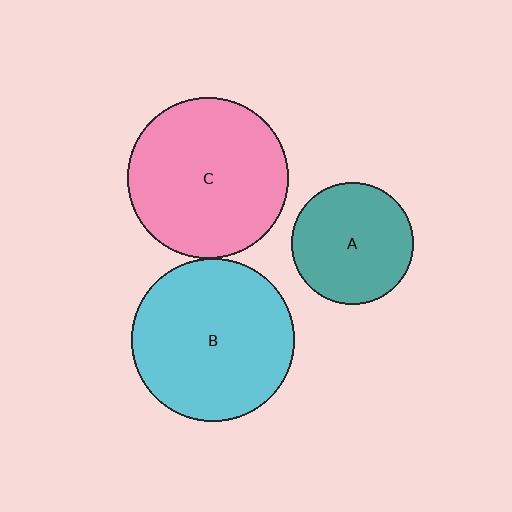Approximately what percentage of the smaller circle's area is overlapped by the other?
Approximately 5%.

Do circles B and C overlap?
Yes.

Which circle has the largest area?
Circle B (cyan).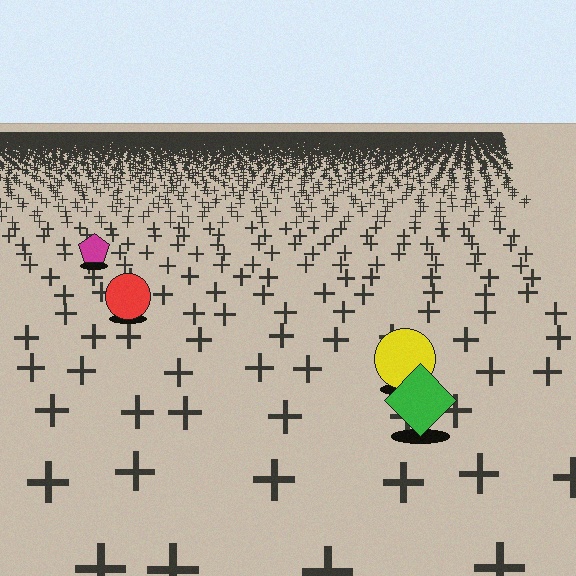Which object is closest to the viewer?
The green diamond is closest. The texture marks near it are larger and more spread out.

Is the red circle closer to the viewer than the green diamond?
No. The green diamond is closer — you can tell from the texture gradient: the ground texture is coarser near it.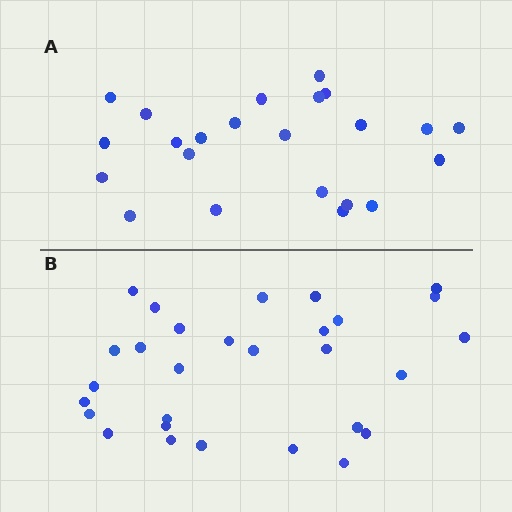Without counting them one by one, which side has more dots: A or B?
Region B (the bottom region) has more dots.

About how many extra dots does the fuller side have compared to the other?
Region B has about 6 more dots than region A.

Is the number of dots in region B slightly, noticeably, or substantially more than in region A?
Region B has noticeably more, but not dramatically so. The ratio is roughly 1.3 to 1.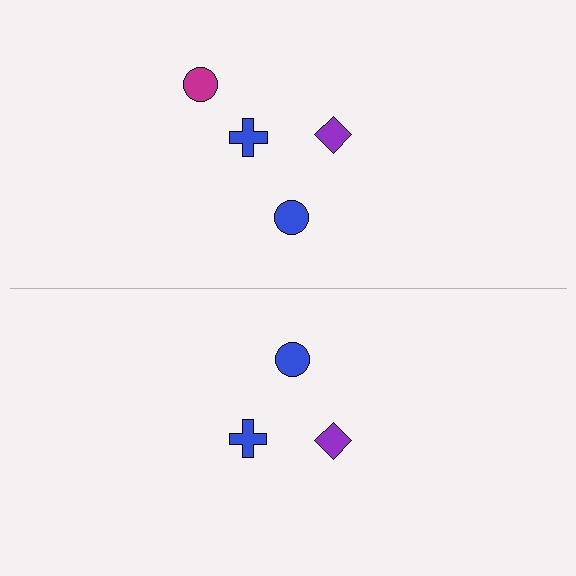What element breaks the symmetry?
A magenta circle is missing from the bottom side.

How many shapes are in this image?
There are 7 shapes in this image.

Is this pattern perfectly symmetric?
No, the pattern is not perfectly symmetric. A magenta circle is missing from the bottom side.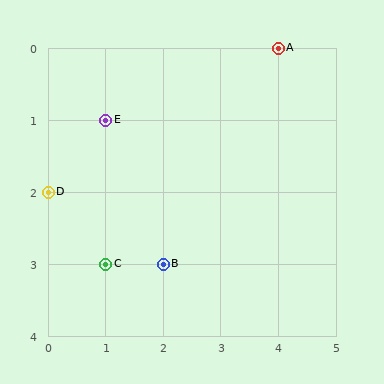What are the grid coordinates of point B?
Point B is at grid coordinates (2, 3).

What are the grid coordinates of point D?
Point D is at grid coordinates (0, 2).